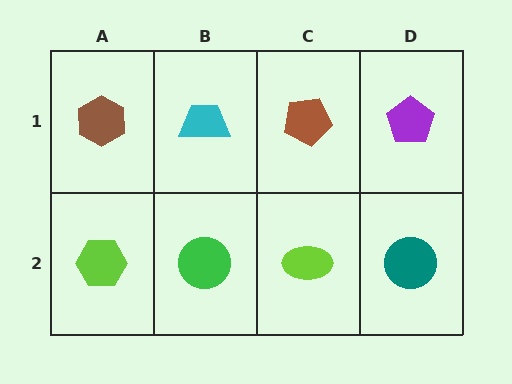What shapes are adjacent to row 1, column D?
A teal circle (row 2, column D), a brown pentagon (row 1, column C).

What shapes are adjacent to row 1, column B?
A green circle (row 2, column B), a brown hexagon (row 1, column A), a brown pentagon (row 1, column C).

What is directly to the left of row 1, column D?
A brown pentagon.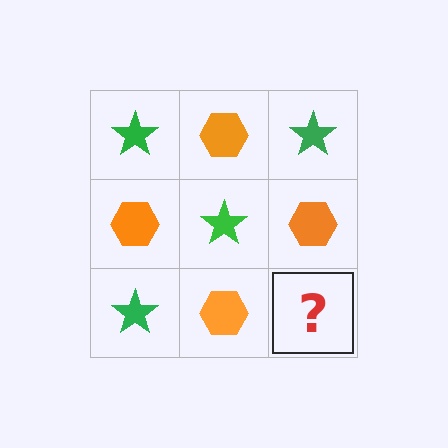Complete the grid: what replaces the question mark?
The question mark should be replaced with a green star.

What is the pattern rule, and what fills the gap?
The rule is that it alternates green star and orange hexagon in a checkerboard pattern. The gap should be filled with a green star.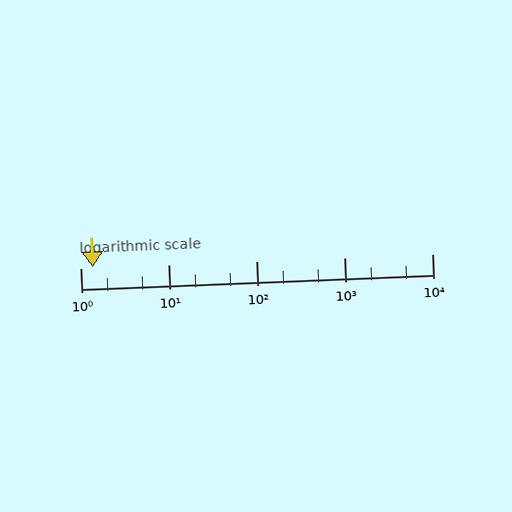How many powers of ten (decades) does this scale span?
The scale spans 4 decades, from 1 to 10000.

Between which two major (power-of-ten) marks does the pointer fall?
The pointer is between 1 and 10.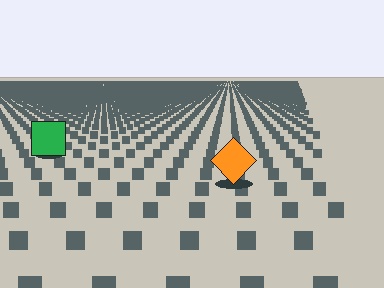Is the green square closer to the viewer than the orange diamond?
No. The orange diamond is closer — you can tell from the texture gradient: the ground texture is coarser near it.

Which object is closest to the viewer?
The orange diamond is closest. The texture marks near it are larger and more spread out.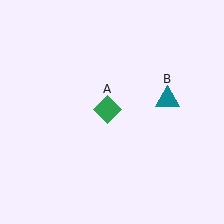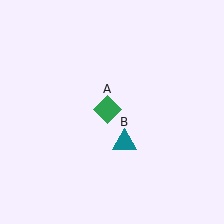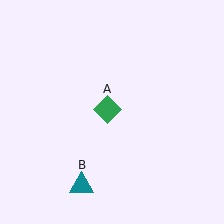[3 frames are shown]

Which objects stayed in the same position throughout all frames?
Green diamond (object A) remained stationary.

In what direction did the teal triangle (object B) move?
The teal triangle (object B) moved down and to the left.